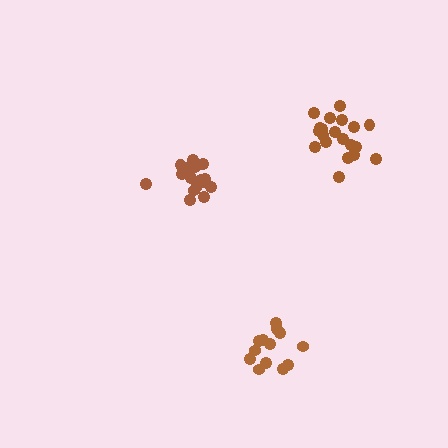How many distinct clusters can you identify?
There are 3 distinct clusters.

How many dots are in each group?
Group 1: 14 dots, Group 2: 20 dots, Group 3: 17 dots (51 total).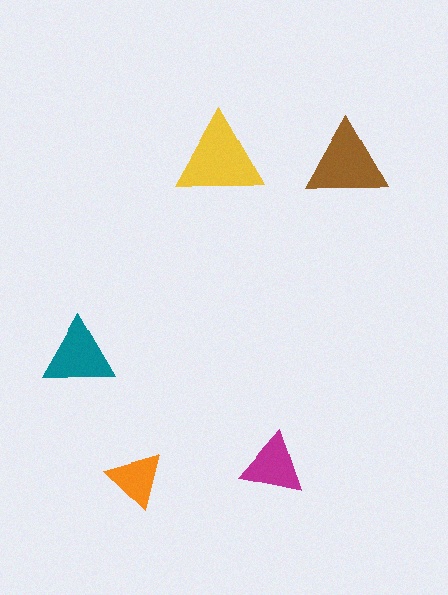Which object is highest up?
The yellow triangle is topmost.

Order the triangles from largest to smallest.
the yellow one, the brown one, the teal one, the magenta one, the orange one.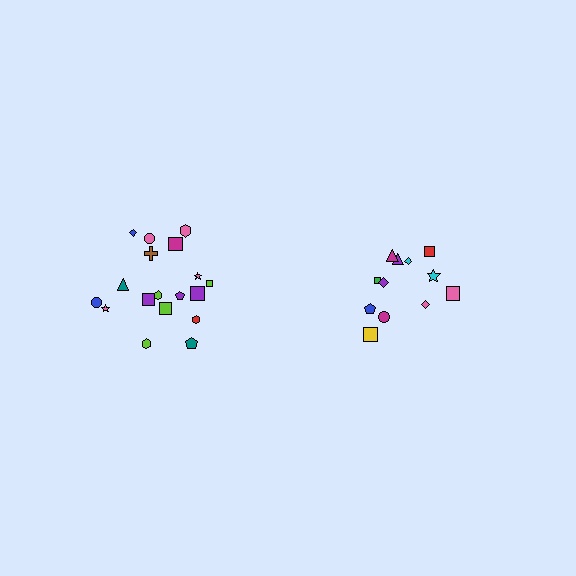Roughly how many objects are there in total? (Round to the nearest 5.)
Roughly 30 objects in total.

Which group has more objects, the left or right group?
The left group.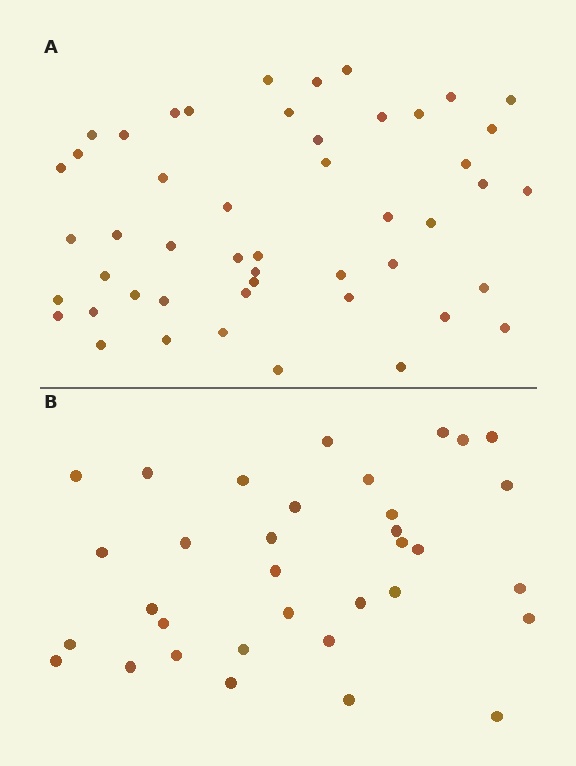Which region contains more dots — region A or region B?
Region A (the top region) has more dots.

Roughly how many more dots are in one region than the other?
Region A has approximately 15 more dots than region B.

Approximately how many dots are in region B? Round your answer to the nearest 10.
About 30 dots. (The exact count is 34, which rounds to 30.)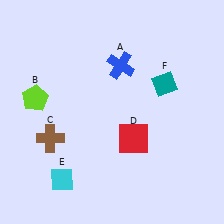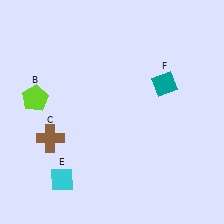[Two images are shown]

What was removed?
The blue cross (A), the red square (D) were removed in Image 2.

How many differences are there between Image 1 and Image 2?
There are 2 differences between the two images.